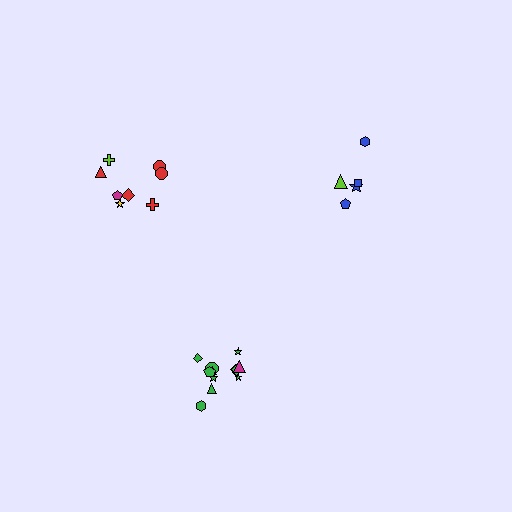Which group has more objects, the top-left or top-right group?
The top-left group.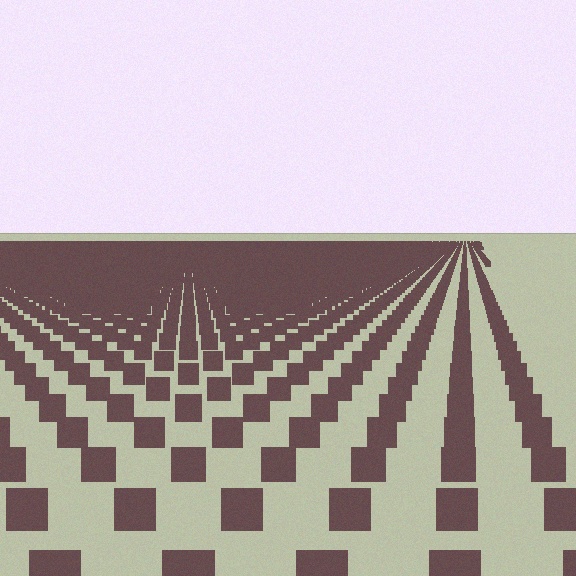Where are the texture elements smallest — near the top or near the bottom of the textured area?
Near the top.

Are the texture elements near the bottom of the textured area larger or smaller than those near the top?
Larger. Near the bottom, elements are closer to the viewer and appear at a bigger on-screen size.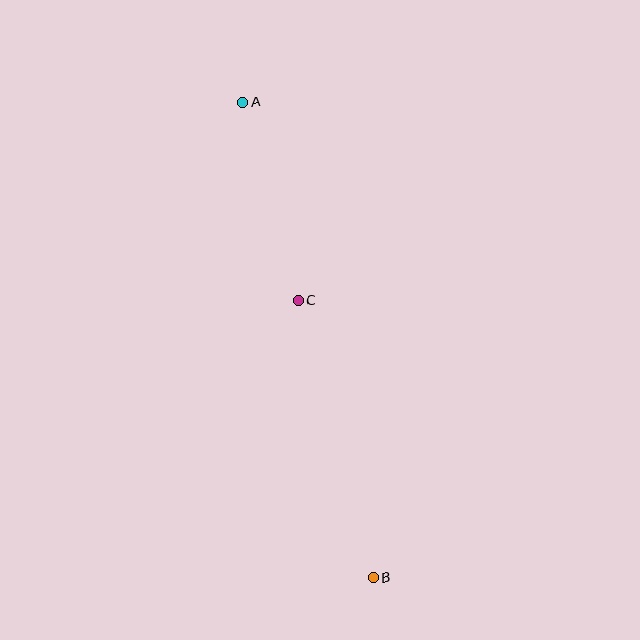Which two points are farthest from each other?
Points A and B are farthest from each other.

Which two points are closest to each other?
Points A and C are closest to each other.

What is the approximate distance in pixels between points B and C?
The distance between B and C is approximately 287 pixels.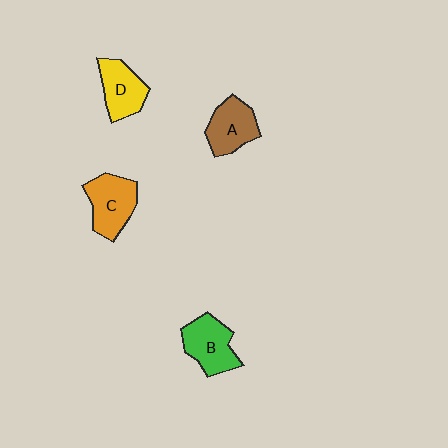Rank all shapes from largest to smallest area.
From largest to smallest: C (orange), B (green), A (brown), D (yellow).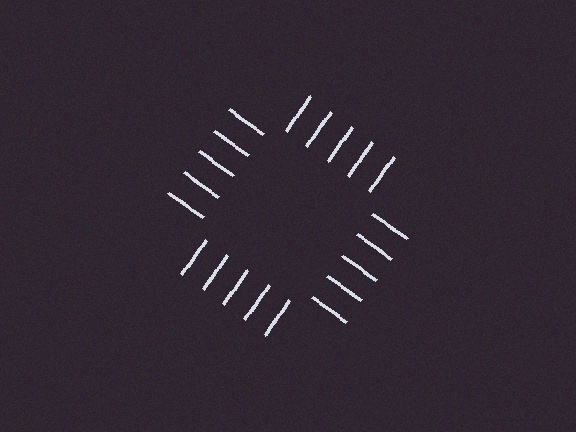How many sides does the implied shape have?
4 sides — the line-ends trace a square.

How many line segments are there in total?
20 — 5 along each of the 4 edges.